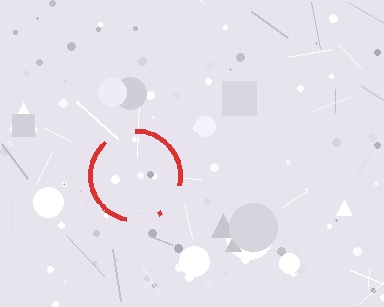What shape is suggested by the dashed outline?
The dashed outline suggests a circle.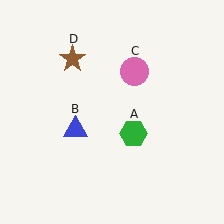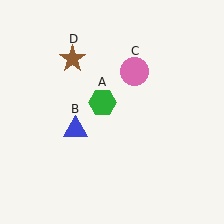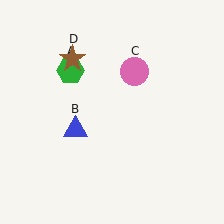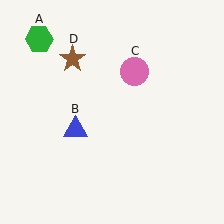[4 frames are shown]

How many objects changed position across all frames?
1 object changed position: green hexagon (object A).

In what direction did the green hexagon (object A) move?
The green hexagon (object A) moved up and to the left.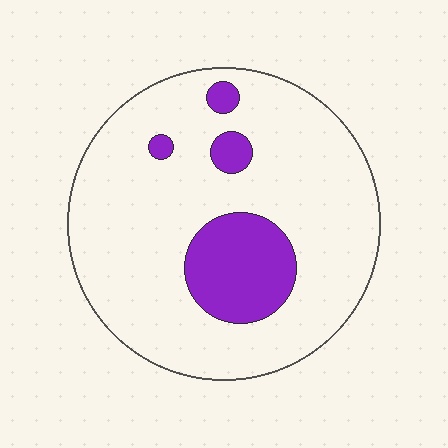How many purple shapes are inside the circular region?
4.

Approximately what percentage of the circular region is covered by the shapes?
Approximately 15%.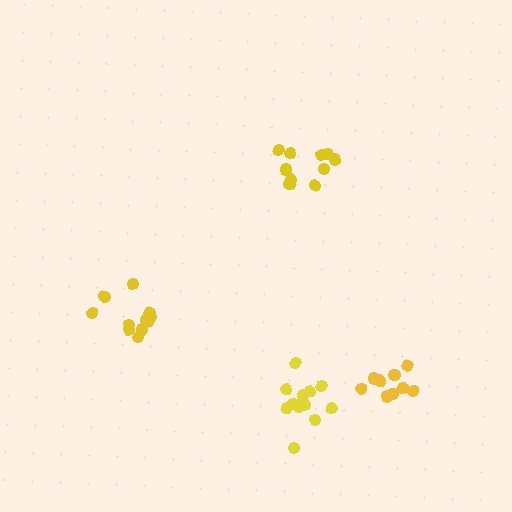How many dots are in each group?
Group 1: 10 dots, Group 2: 11 dots, Group 3: 12 dots, Group 4: 9 dots (42 total).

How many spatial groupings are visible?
There are 4 spatial groupings.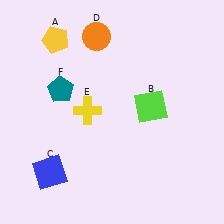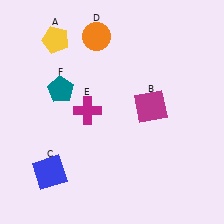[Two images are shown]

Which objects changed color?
B changed from lime to magenta. E changed from yellow to magenta.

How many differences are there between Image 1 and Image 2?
There are 2 differences between the two images.